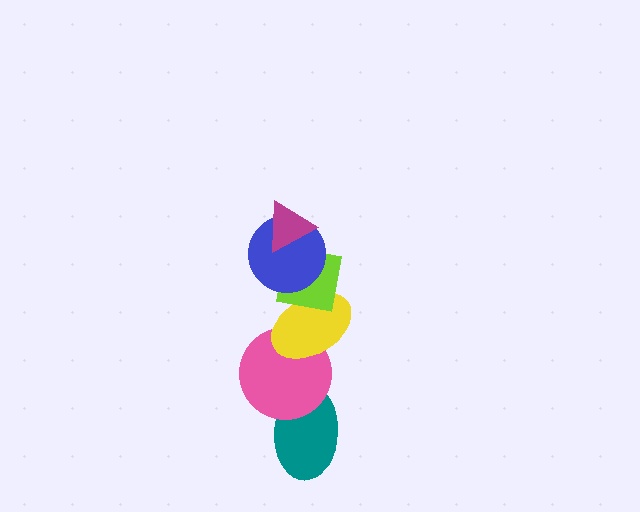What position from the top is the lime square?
The lime square is 3rd from the top.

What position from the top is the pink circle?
The pink circle is 5th from the top.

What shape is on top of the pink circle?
The yellow ellipse is on top of the pink circle.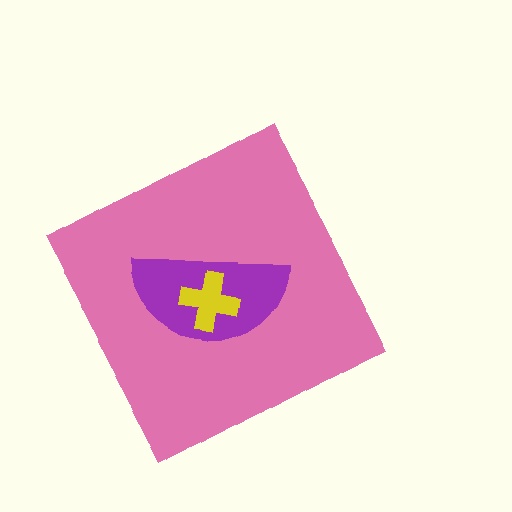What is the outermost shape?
The pink diamond.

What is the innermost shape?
The yellow cross.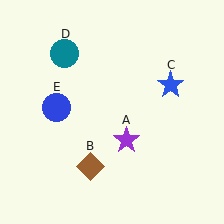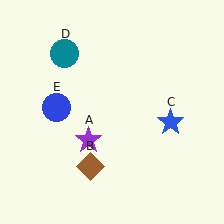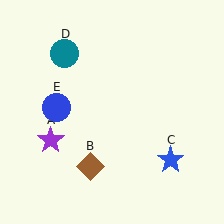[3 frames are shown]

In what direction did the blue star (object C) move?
The blue star (object C) moved down.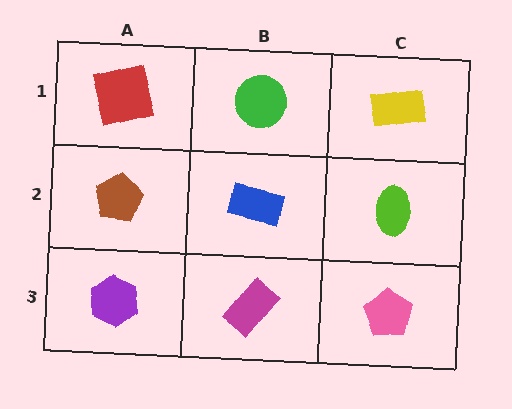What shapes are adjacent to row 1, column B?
A blue rectangle (row 2, column B), a red square (row 1, column A), a yellow rectangle (row 1, column C).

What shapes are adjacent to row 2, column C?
A yellow rectangle (row 1, column C), a pink pentagon (row 3, column C), a blue rectangle (row 2, column B).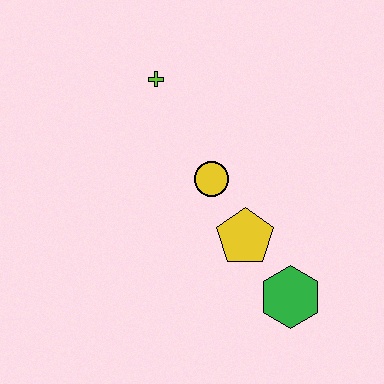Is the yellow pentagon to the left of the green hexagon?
Yes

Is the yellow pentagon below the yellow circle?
Yes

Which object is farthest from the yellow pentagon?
The lime cross is farthest from the yellow pentagon.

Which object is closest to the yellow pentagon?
The yellow circle is closest to the yellow pentagon.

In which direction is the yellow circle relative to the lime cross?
The yellow circle is below the lime cross.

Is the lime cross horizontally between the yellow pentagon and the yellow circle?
No